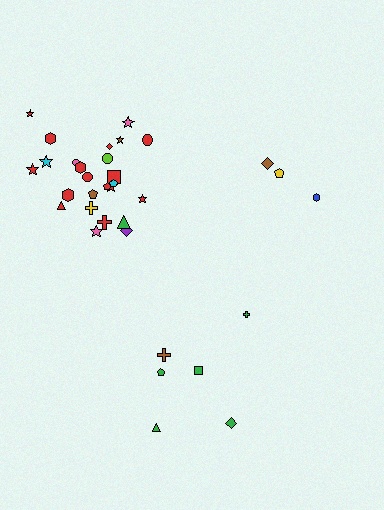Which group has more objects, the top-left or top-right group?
The top-left group.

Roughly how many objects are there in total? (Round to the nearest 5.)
Roughly 35 objects in total.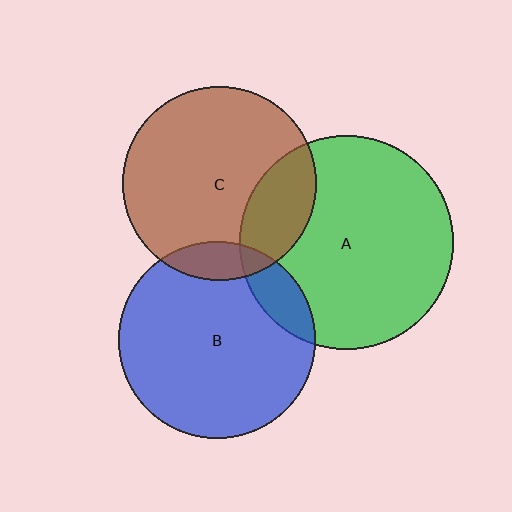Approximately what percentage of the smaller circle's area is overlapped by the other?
Approximately 20%.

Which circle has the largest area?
Circle A (green).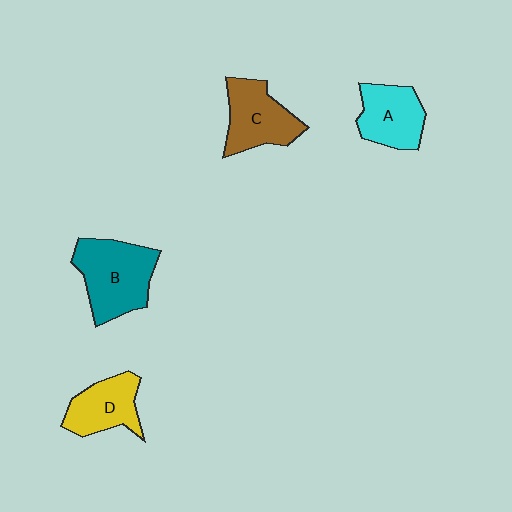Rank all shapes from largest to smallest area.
From largest to smallest: B (teal), C (brown), A (cyan), D (yellow).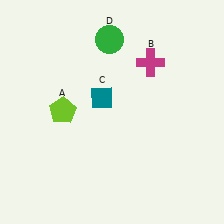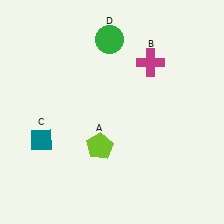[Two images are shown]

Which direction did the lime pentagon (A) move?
The lime pentagon (A) moved right.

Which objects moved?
The objects that moved are: the lime pentagon (A), the teal diamond (C).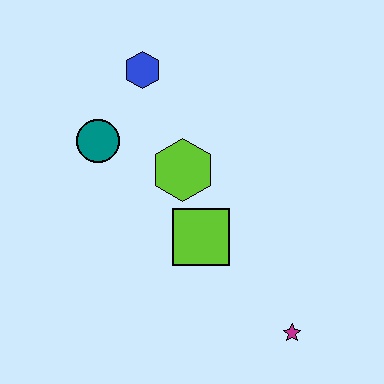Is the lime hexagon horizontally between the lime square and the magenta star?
No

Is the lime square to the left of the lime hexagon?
No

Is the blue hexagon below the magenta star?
No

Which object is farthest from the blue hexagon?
The magenta star is farthest from the blue hexagon.